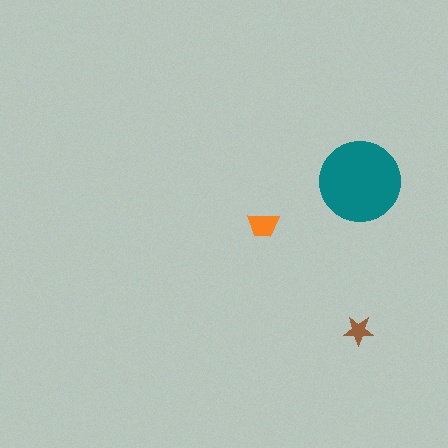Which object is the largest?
The teal circle.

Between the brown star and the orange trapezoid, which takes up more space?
The orange trapezoid.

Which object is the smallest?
The brown star.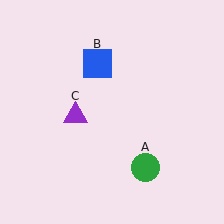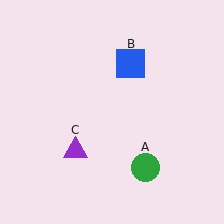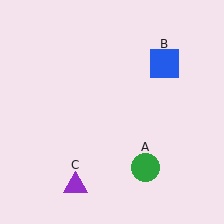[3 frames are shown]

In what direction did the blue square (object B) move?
The blue square (object B) moved right.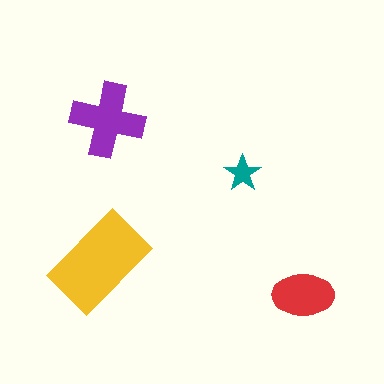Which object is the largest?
The yellow rectangle.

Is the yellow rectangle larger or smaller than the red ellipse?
Larger.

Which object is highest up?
The purple cross is topmost.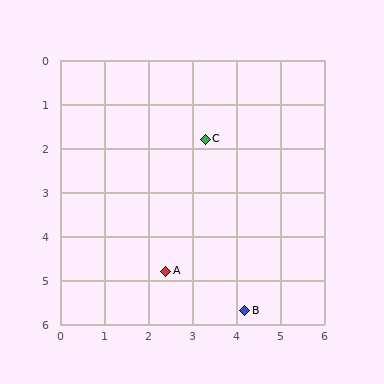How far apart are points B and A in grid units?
Points B and A are about 2.0 grid units apart.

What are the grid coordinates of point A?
Point A is at approximately (2.4, 4.8).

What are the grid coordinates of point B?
Point B is at approximately (4.2, 5.7).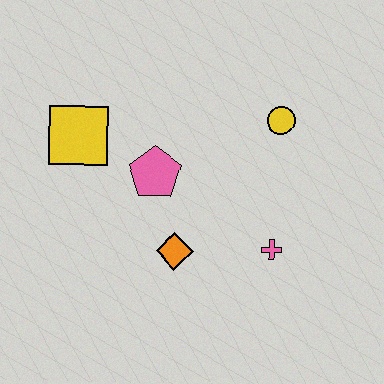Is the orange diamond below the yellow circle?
Yes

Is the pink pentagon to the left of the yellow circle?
Yes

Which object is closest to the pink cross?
The orange diamond is closest to the pink cross.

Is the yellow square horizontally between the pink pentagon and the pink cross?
No